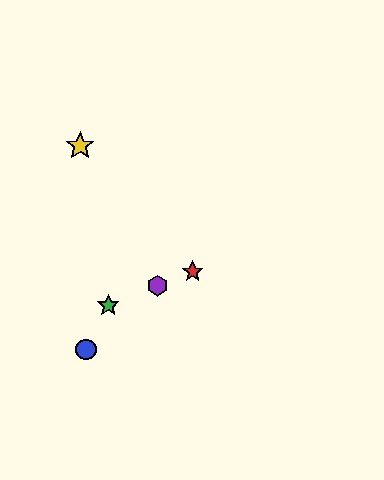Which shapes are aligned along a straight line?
The red star, the green star, the purple hexagon are aligned along a straight line.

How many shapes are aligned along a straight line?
3 shapes (the red star, the green star, the purple hexagon) are aligned along a straight line.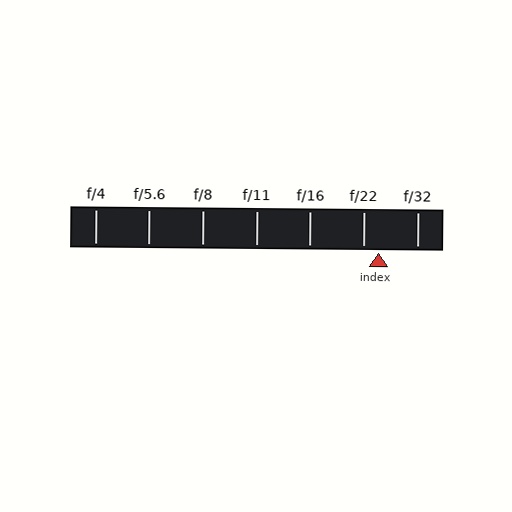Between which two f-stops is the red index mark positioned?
The index mark is between f/22 and f/32.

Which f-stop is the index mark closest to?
The index mark is closest to f/22.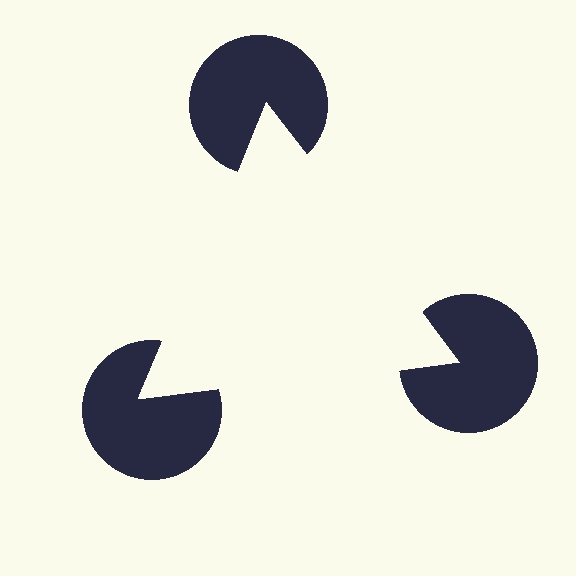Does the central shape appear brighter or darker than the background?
It typically appears slightly brighter than the background, even though no actual brightness change is drawn.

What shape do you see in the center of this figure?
An illusory triangle — its edges are inferred from the aligned wedge cuts in the pac-man discs, not physically drawn.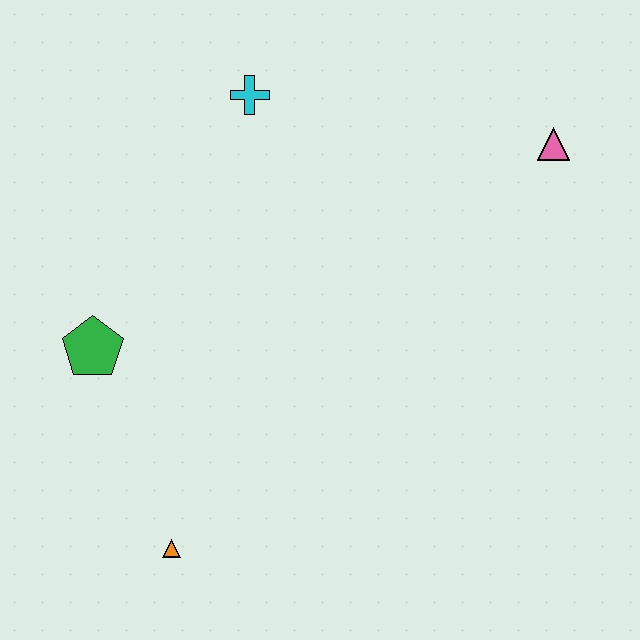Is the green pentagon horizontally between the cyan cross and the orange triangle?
No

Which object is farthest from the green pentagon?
The pink triangle is farthest from the green pentagon.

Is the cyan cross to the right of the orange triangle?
Yes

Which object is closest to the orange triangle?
The green pentagon is closest to the orange triangle.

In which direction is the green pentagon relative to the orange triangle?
The green pentagon is above the orange triangle.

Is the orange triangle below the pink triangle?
Yes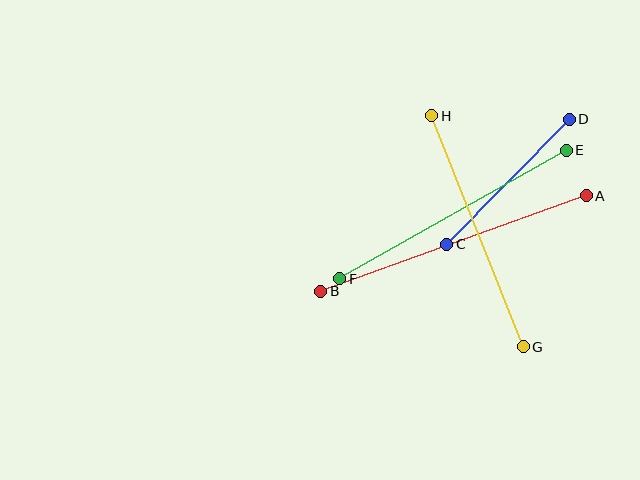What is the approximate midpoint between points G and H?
The midpoint is at approximately (477, 231) pixels.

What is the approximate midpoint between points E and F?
The midpoint is at approximately (453, 214) pixels.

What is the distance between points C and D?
The distance is approximately 175 pixels.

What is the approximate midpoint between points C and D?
The midpoint is at approximately (508, 182) pixels.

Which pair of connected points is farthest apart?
Points A and B are farthest apart.